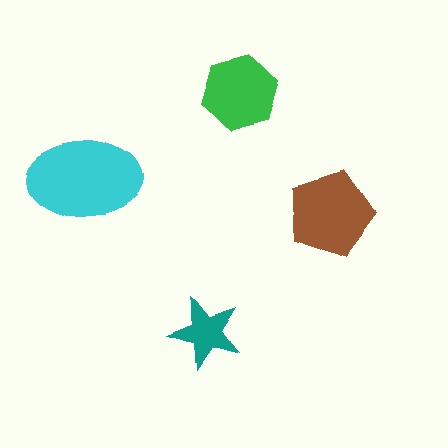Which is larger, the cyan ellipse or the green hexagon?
The cyan ellipse.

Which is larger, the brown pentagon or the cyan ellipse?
The cyan ellipse.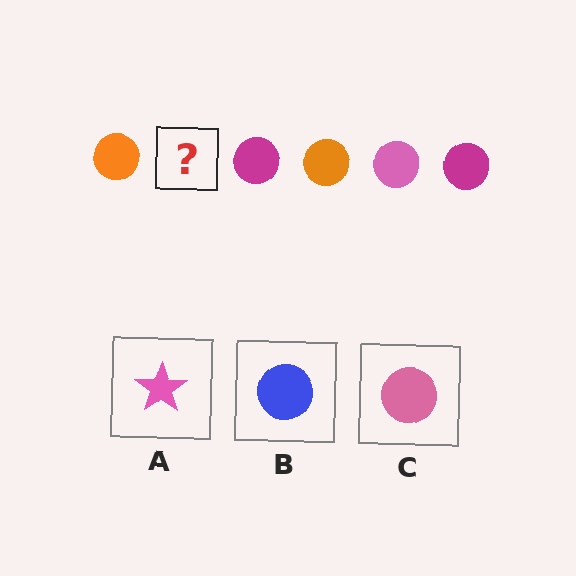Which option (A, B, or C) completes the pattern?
C.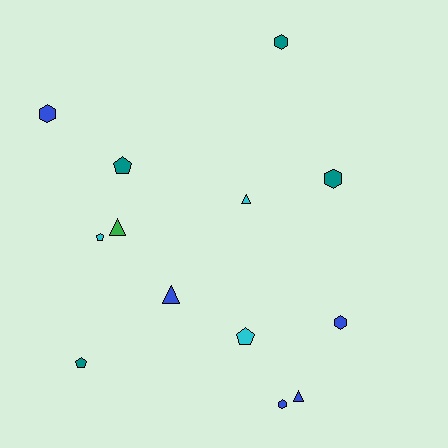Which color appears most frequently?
Blue, with 5 objects.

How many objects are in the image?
There are 13 objects.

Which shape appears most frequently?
Hexagon, with 5 objects.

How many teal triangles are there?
There are no teal triangles.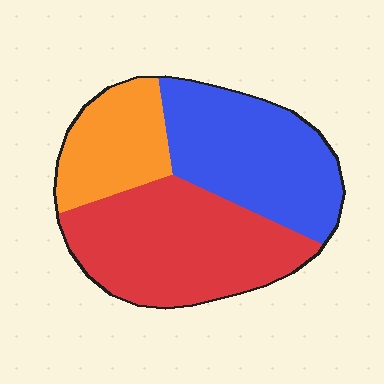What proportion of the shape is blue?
Blue covers around 35% of the shape.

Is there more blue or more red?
Red.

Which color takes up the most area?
Red, at roughly 45%.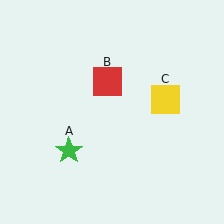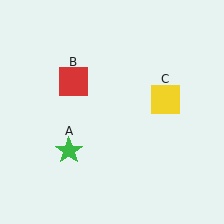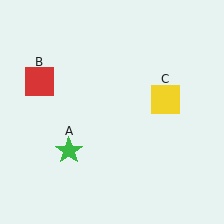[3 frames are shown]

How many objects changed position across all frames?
1 object changed position: red square (object B).